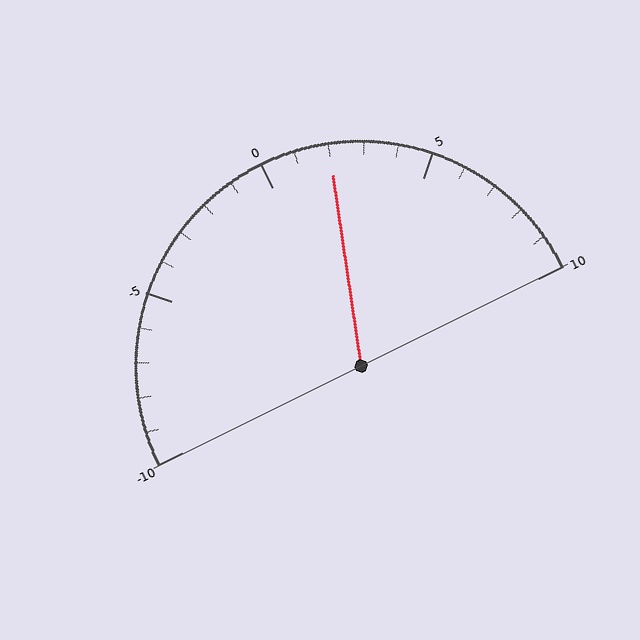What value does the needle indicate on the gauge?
The needle indicates approximately 2.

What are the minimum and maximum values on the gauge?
The gauge ranges from -10 to 10.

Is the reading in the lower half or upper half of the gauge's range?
The reading is in the upper half of the range (-10 to 10).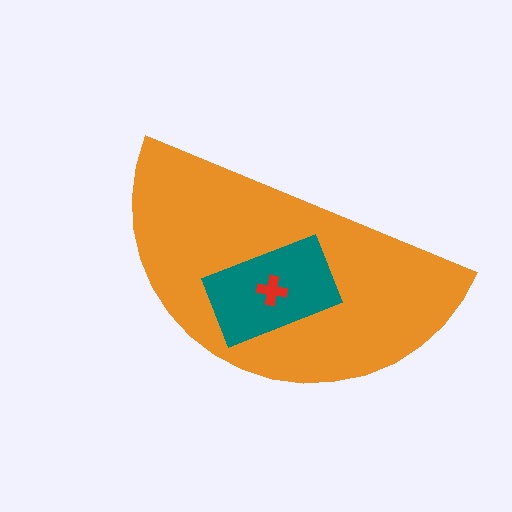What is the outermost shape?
The orange semicircle.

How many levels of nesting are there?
3.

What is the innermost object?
The red cross.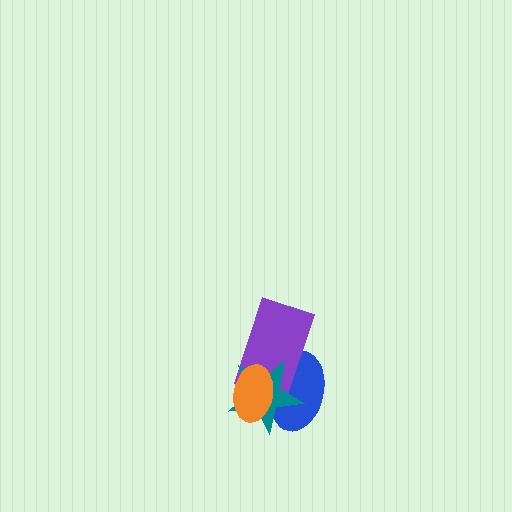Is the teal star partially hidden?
Yes, it is partially covered by another shape.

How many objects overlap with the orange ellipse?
3 objects overlap with the orange ellipse.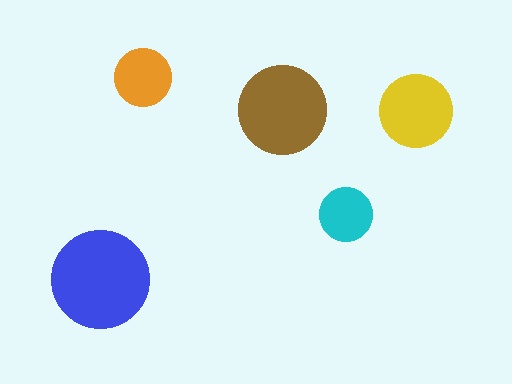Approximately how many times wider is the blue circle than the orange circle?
About 1.5 times wider.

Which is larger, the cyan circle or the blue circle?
The blue one.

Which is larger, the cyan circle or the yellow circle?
The yellow one.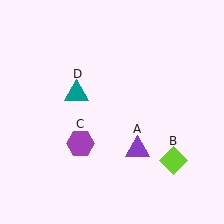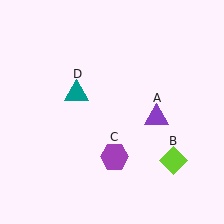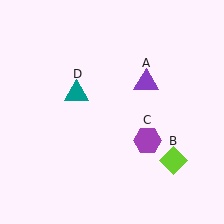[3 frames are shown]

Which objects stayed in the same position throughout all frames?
Lime diamond (object B) and teal triangle (object D) remained stationary.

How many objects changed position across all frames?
2 objects changed position: purple triangle (object A), purple hexagon (object C).